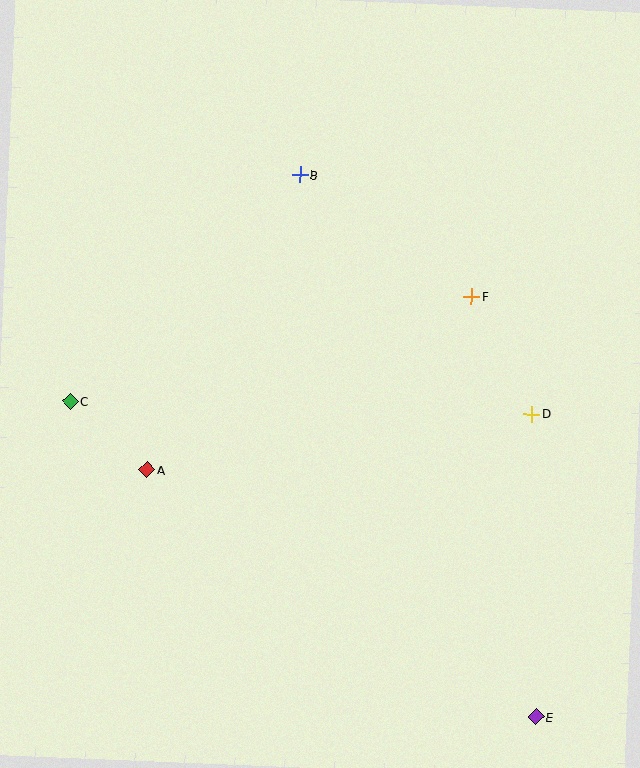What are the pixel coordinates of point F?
Point F is at (471, 297).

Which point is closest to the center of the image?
Point F at (471, 297) is closest to the center.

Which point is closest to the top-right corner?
Point F is closest to the top-right corner.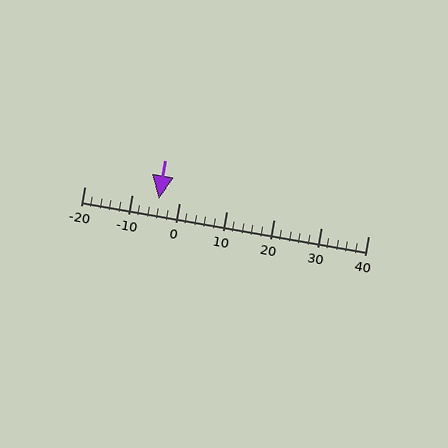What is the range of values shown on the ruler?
The ruler shows values from -20 to 40.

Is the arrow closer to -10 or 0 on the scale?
The arrow is closer to 0.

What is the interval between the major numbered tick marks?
The major tick marks are spaced 10 units apart.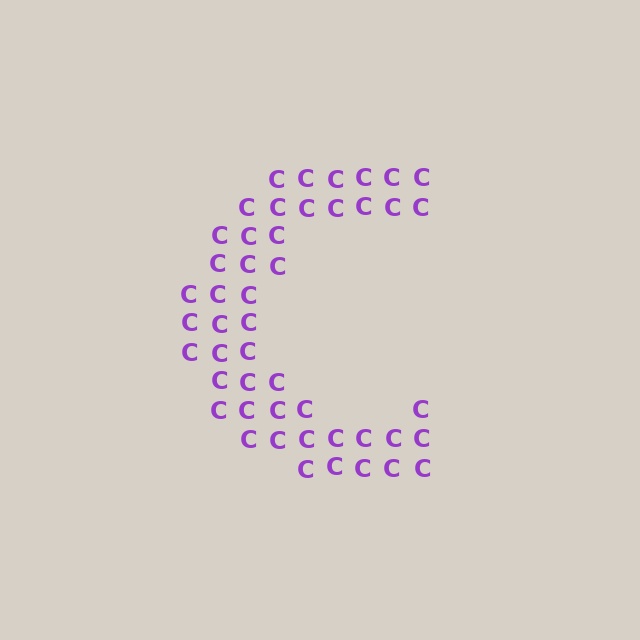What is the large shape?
The large shape is the letter C.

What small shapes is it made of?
It is made of small letter C's.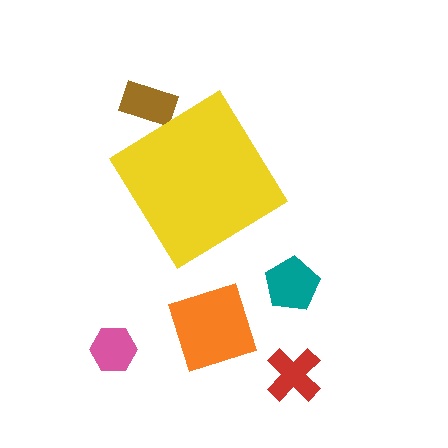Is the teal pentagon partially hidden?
No, the teal pentagon is fully visible.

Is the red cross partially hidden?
No, the red cross is fully visible.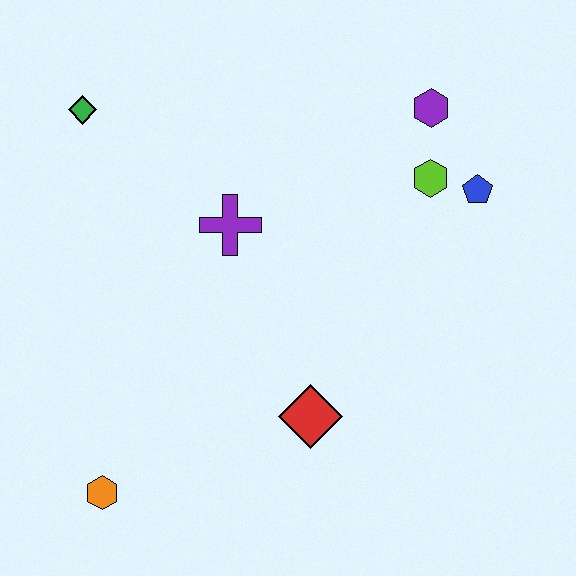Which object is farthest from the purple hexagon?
The orange hexagon is farthest from the purple hexagon.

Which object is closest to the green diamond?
The purple cross is closest to the green diamond.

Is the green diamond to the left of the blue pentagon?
Yes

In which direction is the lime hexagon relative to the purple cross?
The lime hexagon is to the right of the purple cross.